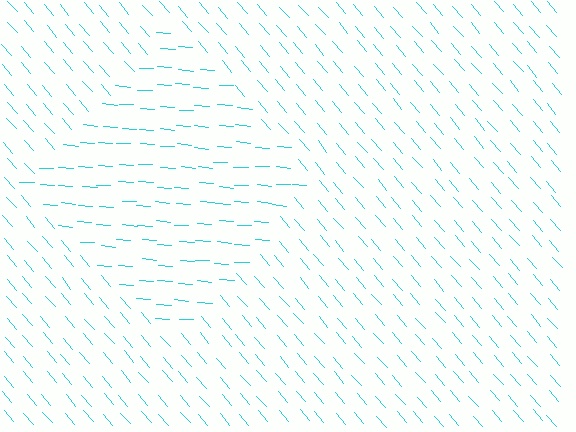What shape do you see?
I see a diamond.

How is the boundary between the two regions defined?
The boundary is defined purely by a change in line orientation (approximately 45 degrees difference). All lines are the same color and thickness.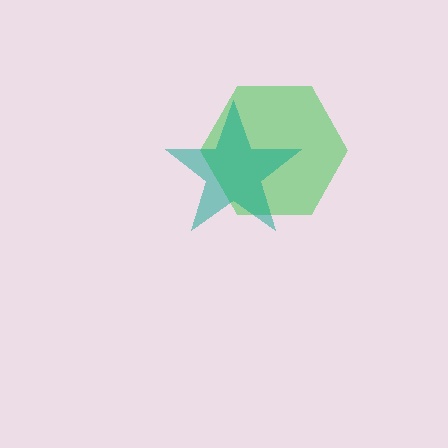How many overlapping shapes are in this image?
There are 2 overlapping shapes in the image.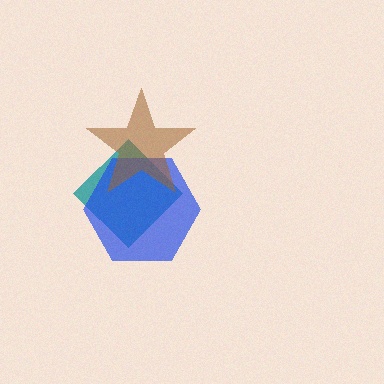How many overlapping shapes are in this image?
There are 3 overlapping shapes in the image.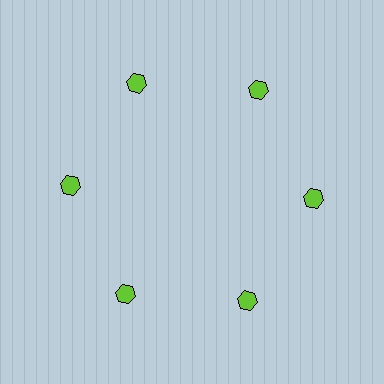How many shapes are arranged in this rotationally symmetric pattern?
There are 6 shapes, arranged in 6 groups of 1.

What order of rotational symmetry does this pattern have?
This pattern has 6-fold rotational symmetry.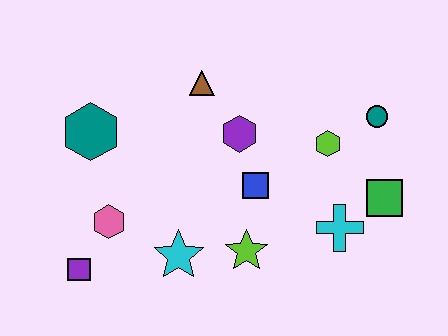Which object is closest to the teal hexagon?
The pink hexagon is closest to the teal hexagon.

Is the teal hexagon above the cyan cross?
Yes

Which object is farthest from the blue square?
The purple square is farthest from the blue square.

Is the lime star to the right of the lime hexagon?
No